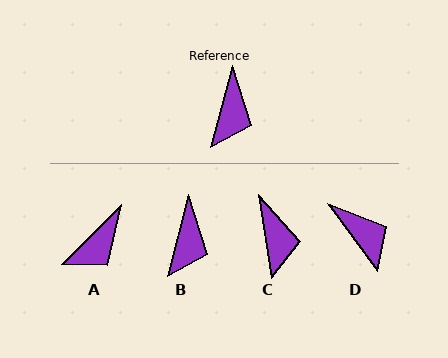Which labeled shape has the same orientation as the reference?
B.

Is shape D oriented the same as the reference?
No, it is off by about 51 degrees.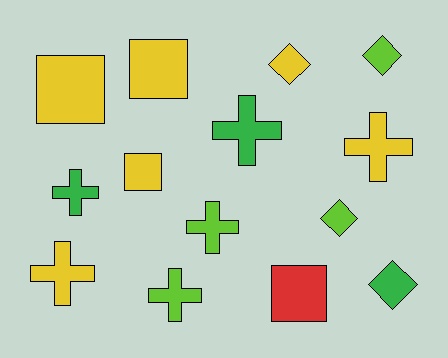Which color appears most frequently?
Yellow, with 6 objects.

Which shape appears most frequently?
Cross, with 6 objects.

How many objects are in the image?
There are 14 objects.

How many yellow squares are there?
There are 3 yellow squares.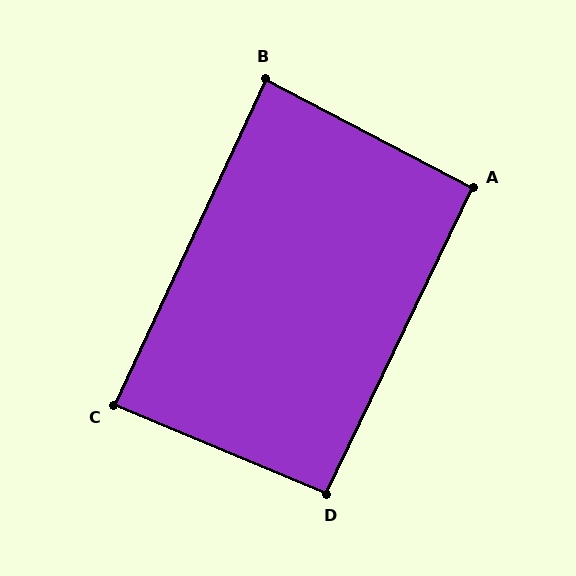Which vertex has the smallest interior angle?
B, at approximately 87 degrees.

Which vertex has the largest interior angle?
D, at approximately 93 degrees.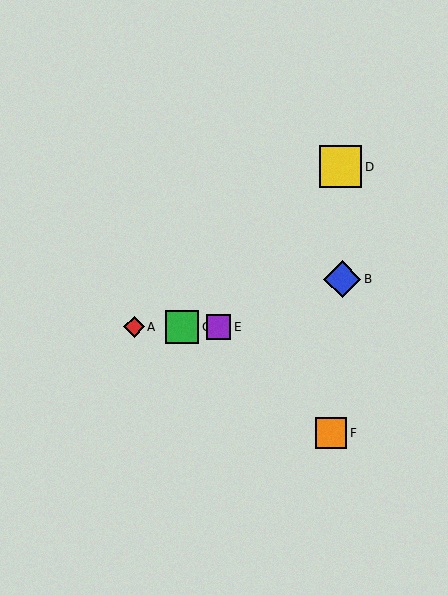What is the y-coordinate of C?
Object C is at y≈327.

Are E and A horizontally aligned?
Yes, both are at y≈327.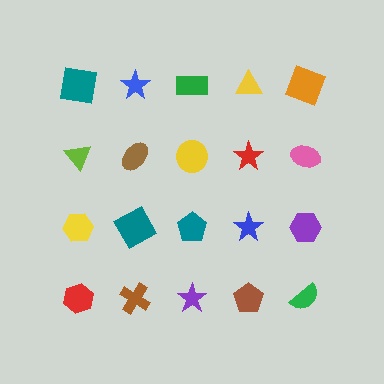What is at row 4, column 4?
A brown pentagon.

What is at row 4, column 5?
A green semicircle.